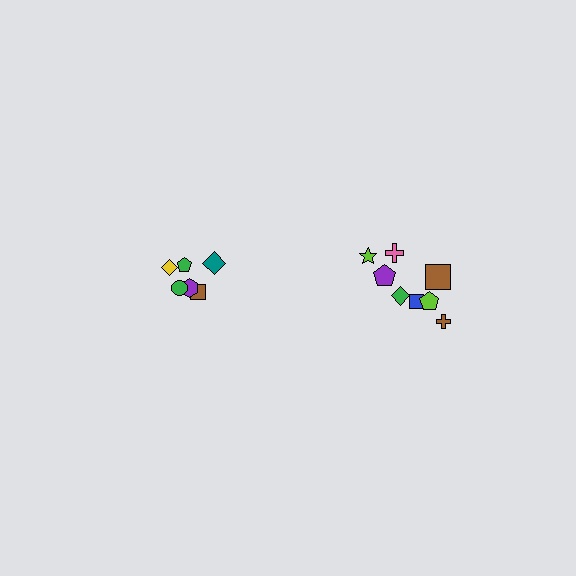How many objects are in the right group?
There are 8 objects.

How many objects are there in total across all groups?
There are 14 objects.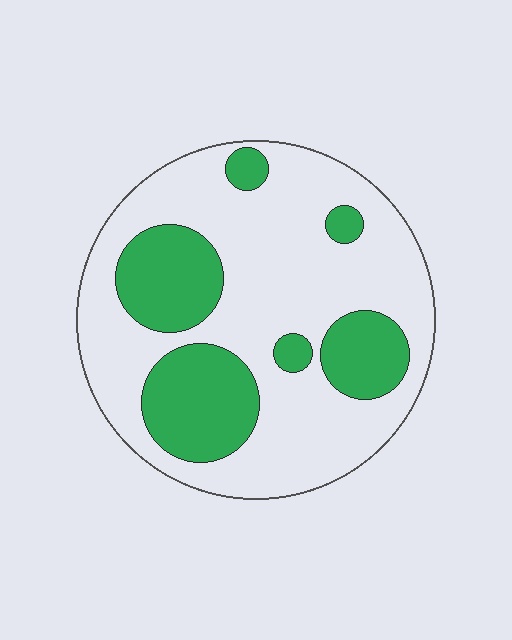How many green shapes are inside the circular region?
6.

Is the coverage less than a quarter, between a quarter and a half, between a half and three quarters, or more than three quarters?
Between a quarter and a half.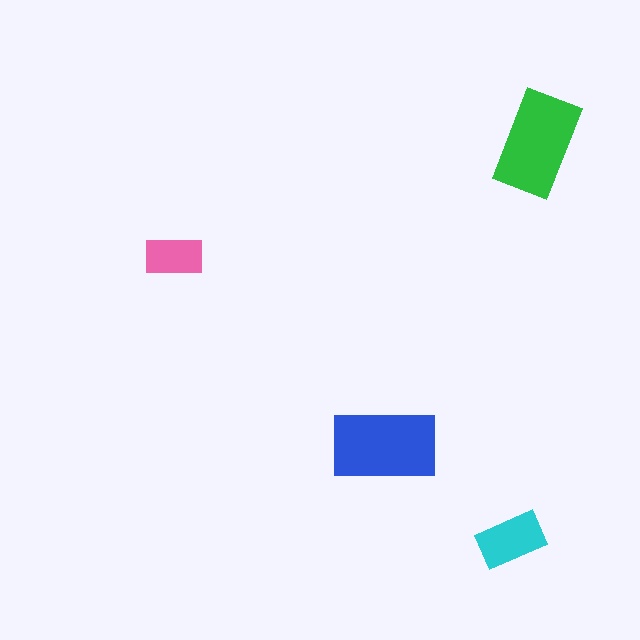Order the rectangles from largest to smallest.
the blue one, the green one, the cyan one, the pink one.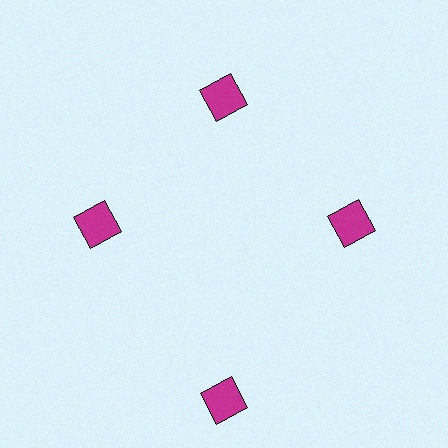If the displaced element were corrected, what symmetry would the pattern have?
It would have 4-fold rotational symmetry — the pattern would map onto itself every 90 degrees.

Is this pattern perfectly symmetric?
No. The 4 magenta squares are arranged in a ring, but one element near the 6 o'clock position is pushed outward from the center, breaking the 4-fold rotational symmetry.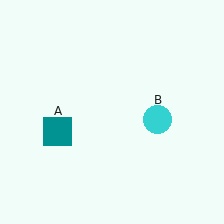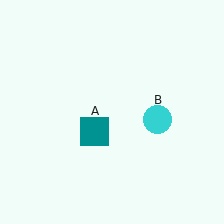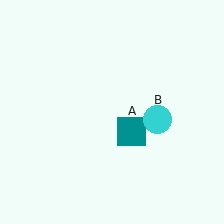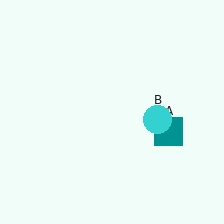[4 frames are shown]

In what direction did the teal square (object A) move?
The teal square (object A) moved right.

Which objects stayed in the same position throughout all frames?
Cyan circle (object B) remained stationary.